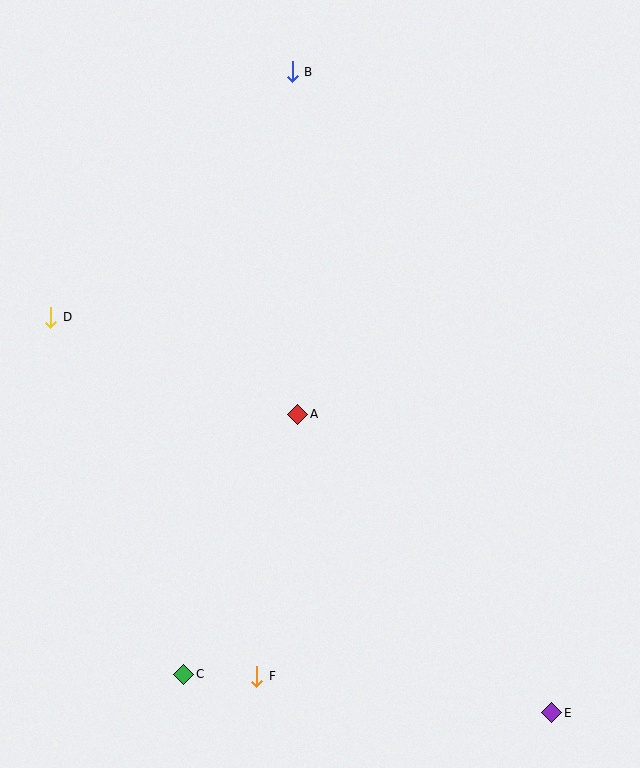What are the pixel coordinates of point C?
Point C is at (184, 674).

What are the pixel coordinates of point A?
Point A is at (298, 414).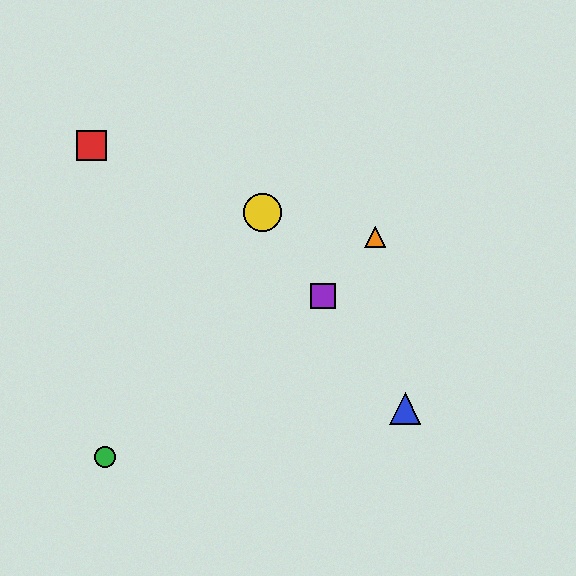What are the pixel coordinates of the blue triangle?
The blue triangle is at (405, 409).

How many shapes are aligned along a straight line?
3 shapes (the blue triangle, the yellow circle, the purple square) are aligned along a straight line.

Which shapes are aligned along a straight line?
The blue triangle, the yellow circle, the purple square are aligned along a straight line.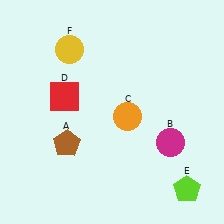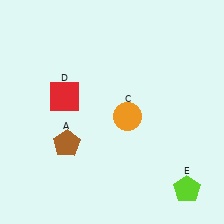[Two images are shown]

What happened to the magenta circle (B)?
The magenta circle (B) was removed in Image 2. It was in the bottom-right area of Image 1.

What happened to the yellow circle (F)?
The yellow circle (F) was removed in Image 2. It was in the top-left area of Image 1.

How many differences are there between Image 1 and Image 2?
There are 2 differences between the two images.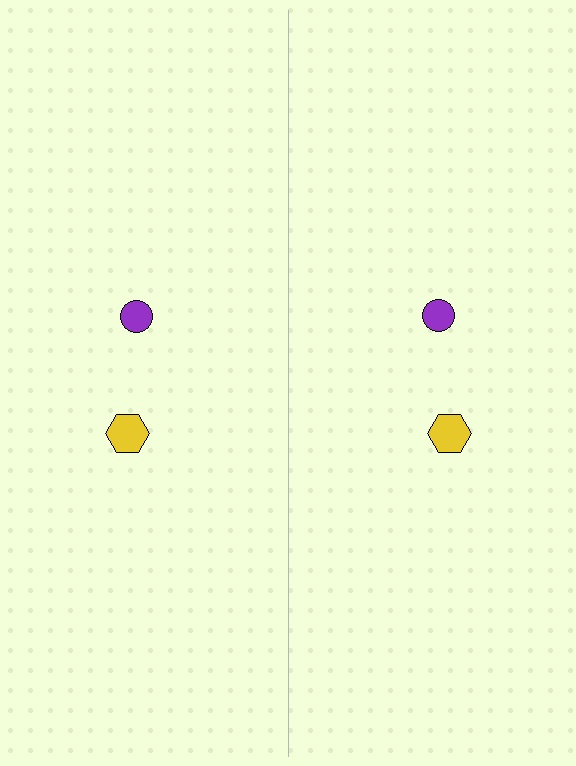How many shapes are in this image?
There are 4 shapes in this image.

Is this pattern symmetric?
Yes, this pattern has bilateral (reflection) symmetry.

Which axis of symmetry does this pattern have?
The pattern has a vertical axis of symmetry running through the center of the image.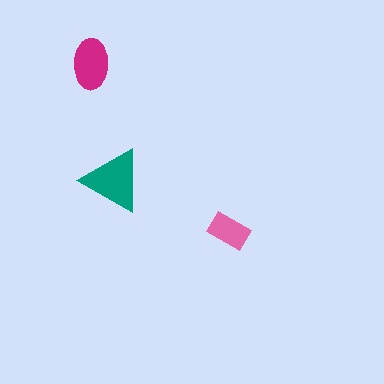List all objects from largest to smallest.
The teal triangle, the magenta ellipse, the pink rectangle.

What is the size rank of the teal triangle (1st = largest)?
1st.